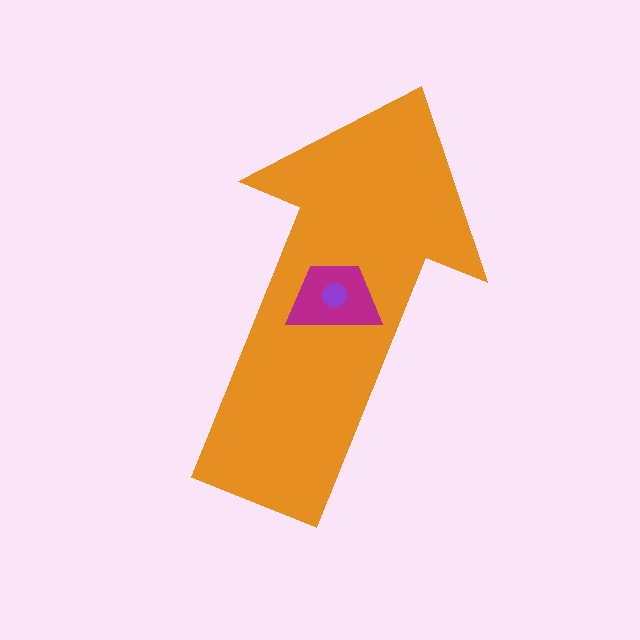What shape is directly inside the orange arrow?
The magenta trapezoid.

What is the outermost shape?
The orange arrow.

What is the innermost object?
The purple circle.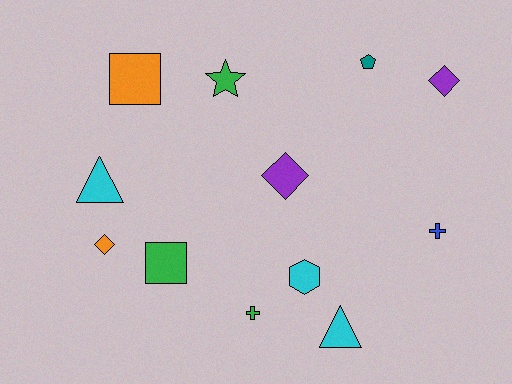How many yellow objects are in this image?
There are no yellow objects.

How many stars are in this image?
There is 1 star.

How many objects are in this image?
There are 12 objects.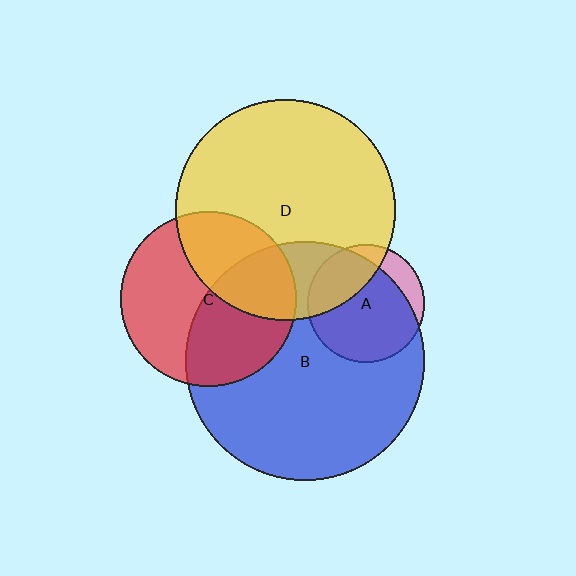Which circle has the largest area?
Circle B (blue).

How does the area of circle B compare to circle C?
Approximately 1.8 times.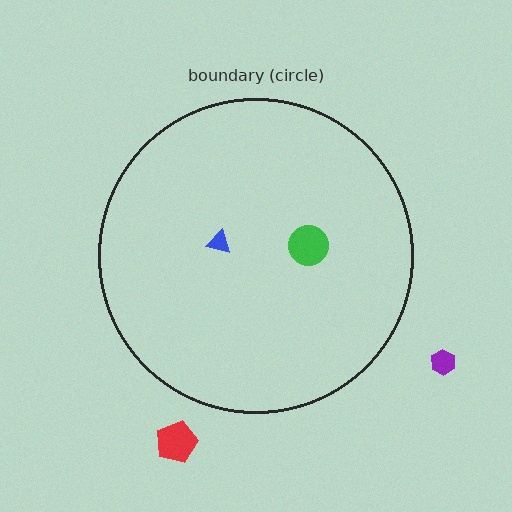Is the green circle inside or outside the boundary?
Inside.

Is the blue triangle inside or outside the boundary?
Inside.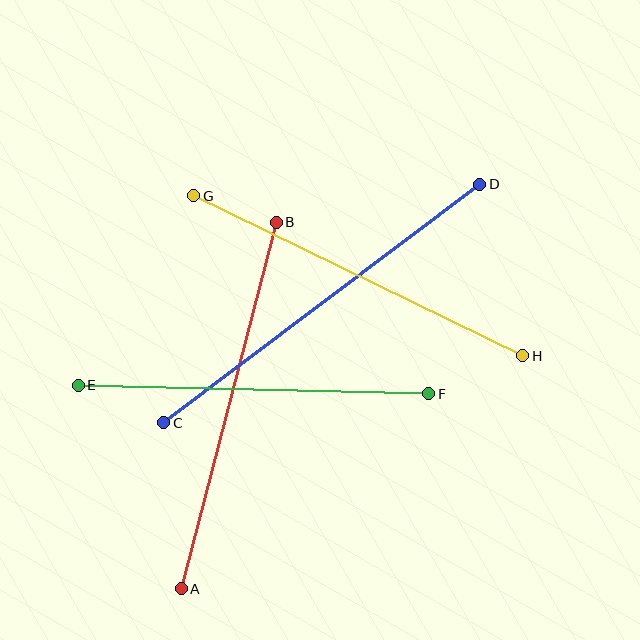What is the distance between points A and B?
The distance is approximately 379 pixels.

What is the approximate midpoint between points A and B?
The midpoint is at approximately (229, 405) pixels.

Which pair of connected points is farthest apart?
Points C and D are farthest apart.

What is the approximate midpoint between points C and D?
The midpoint is at approximately (322, 303) pixels.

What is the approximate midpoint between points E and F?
The midpoint is at approximately (253, 390) pixels.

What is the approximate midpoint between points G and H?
The midpoint is at approximately (358, 276) pixels.